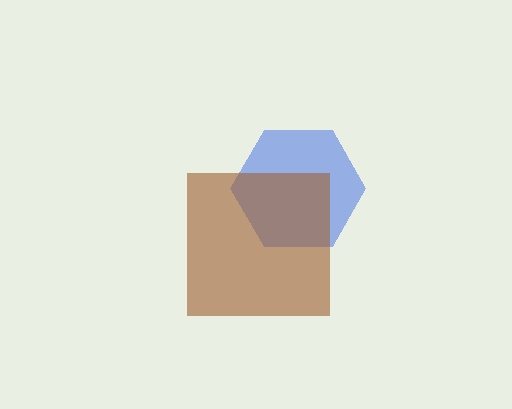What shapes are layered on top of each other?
The layered shapes are: a blue hexagon, a brown square.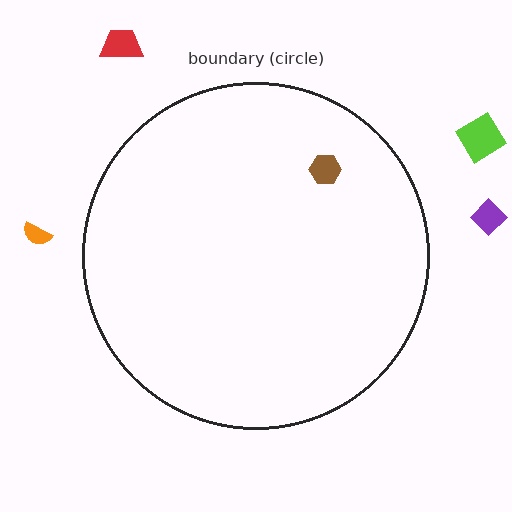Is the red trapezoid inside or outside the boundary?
Outside.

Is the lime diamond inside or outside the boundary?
Outside.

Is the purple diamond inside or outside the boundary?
Outside.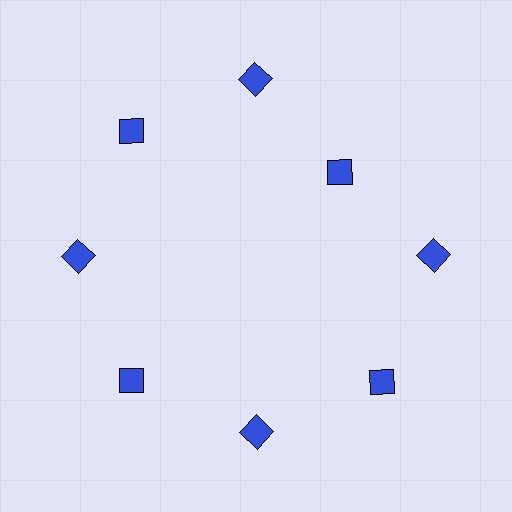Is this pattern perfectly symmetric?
No. The 8 blue diamonds are arranged in a ring, but one element near the 2 o'clock position is pulled inward toward the center, breaking the 8-fold rotational symmetry.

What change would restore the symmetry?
The symmetry would be restored by moving it outward, back onto the ring so that all 8 diamonds sit at equal angles and equal distance from the center.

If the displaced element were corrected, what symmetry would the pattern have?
It would have 8-fold rotational symmetry — the pattern would map onto itself every 45 degrees.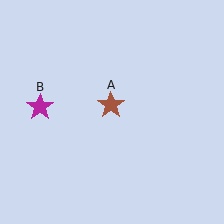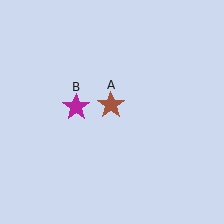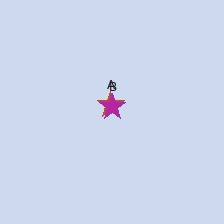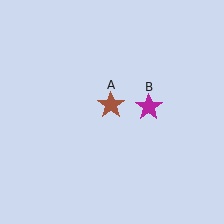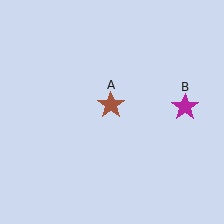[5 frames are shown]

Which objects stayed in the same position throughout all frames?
Brown star (object A) remained stationary.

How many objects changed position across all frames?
1 object changed position: magenta star (object B).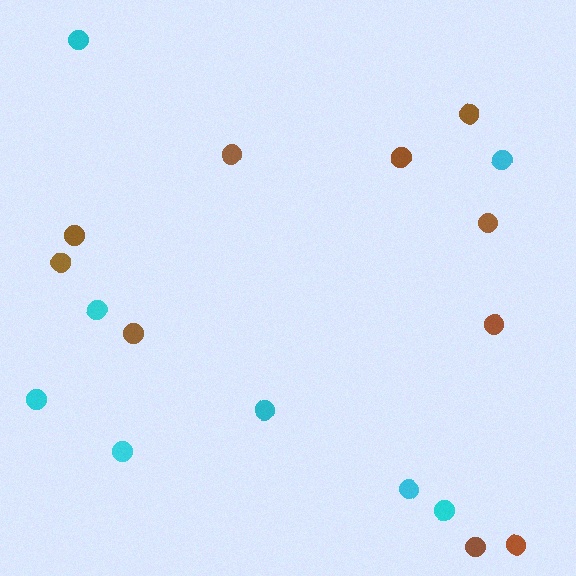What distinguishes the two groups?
There are 2 groups: one group of cyan circles (8) and one group of brown circles (10).